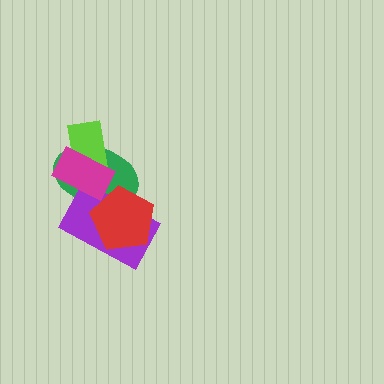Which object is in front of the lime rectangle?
The magenta rectangle is in front of the lime rectangle.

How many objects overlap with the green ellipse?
4 objects overlap with the green ellipse.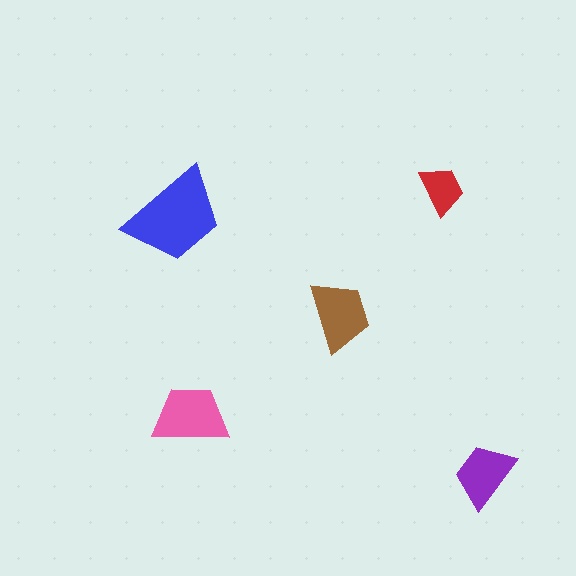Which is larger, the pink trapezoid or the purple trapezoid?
The pink one.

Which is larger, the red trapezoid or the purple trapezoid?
The purple one.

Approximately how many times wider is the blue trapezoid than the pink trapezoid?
About 1.5 times wider.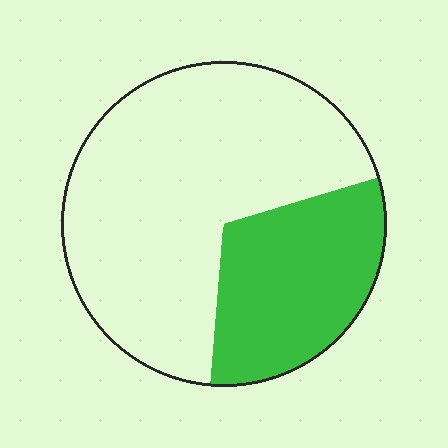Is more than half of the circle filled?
No.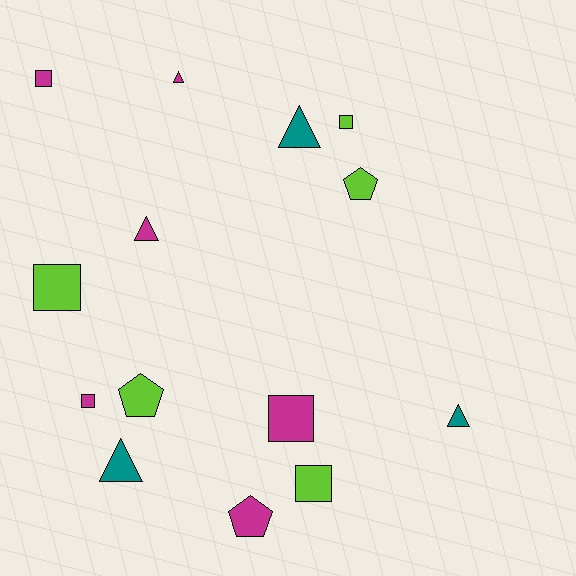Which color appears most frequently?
Magenta, with 6 objects.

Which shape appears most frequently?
Square, with 6 objects.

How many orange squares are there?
There are no orange squares.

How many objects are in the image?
There are 14 objects.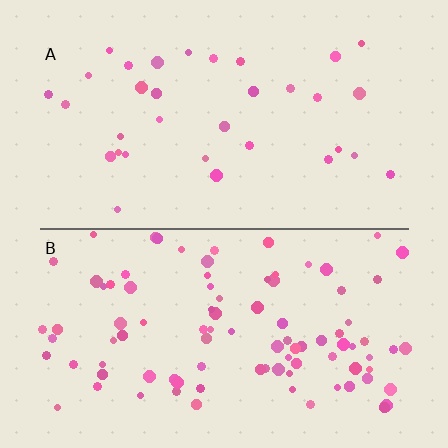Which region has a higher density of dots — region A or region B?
B (the bottom).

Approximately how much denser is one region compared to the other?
Approximately 2.9× — region B over region A.